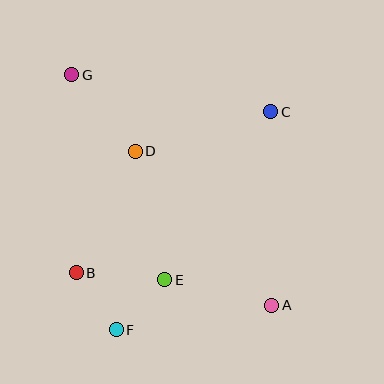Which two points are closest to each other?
Points B and F are closest to each other.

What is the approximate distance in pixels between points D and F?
The distance between D and F is approximately 180 pixels.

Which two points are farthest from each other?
Points A and G are farthest from each other.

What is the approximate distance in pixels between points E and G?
The distance between E and G is approximately 225 pixels.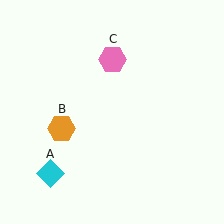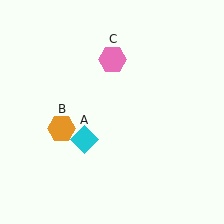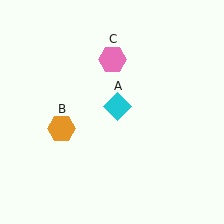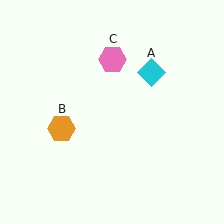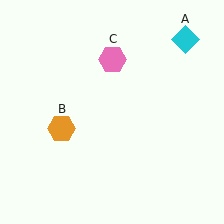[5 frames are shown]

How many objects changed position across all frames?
1 object changed position: cyan diamond (object A).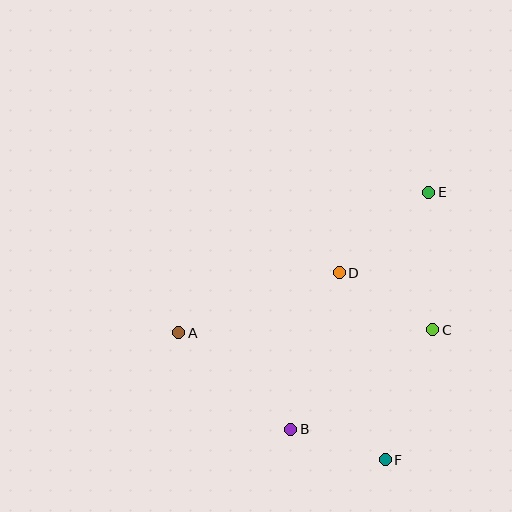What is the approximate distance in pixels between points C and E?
The distance between C and E is approximately 137 pixels.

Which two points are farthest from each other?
Points A and E are farthest from each other.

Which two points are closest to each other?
Points B and F are closest to each other.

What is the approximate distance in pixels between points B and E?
The distance between B and E is approximately 274 pixels.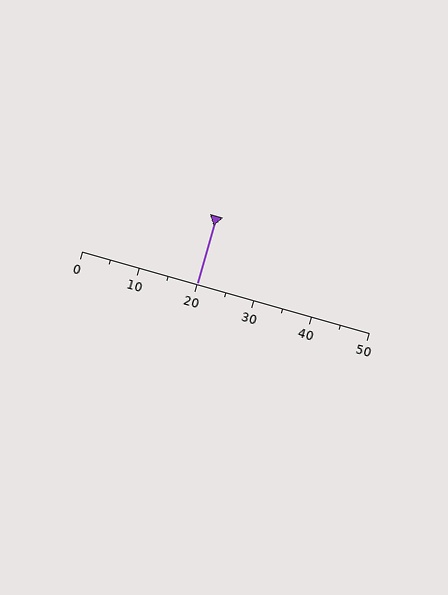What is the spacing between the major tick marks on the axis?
The major ticks are spaced 10 apart.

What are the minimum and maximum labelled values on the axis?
The axis runs from 0 to 50.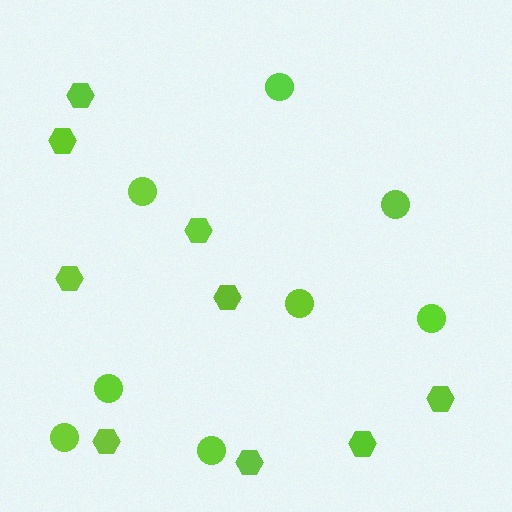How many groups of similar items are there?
There are 2 groups: one group of circles (8) and one group of hexagons (9).